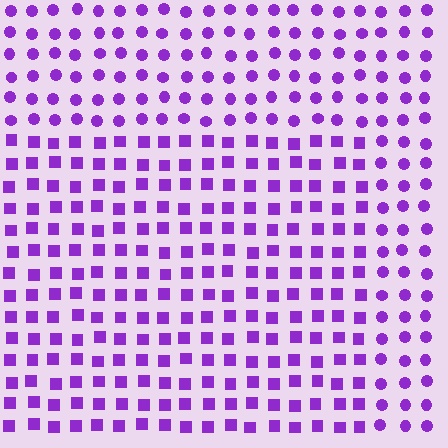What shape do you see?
I see a rectangle.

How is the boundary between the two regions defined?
The boundary is defined by a change in element shape: squares inside vs. circles outside. All elements share the same color and spacing.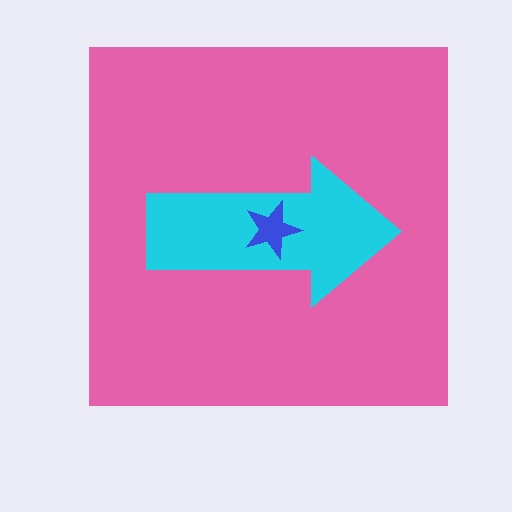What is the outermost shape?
The pink square.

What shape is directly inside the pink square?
The cyan arrow.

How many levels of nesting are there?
3.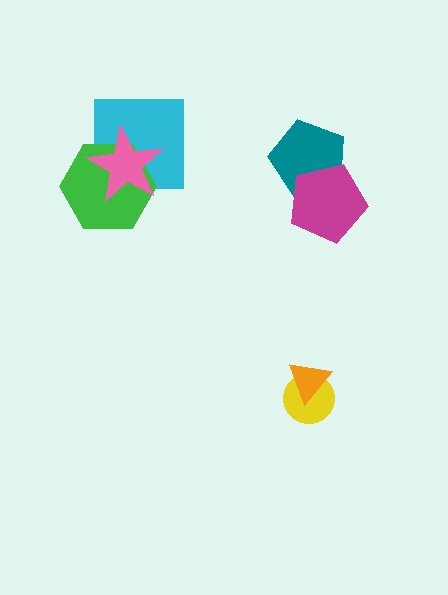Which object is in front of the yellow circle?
The orange triangle is in front of the yellow circle.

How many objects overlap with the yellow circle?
1 object overlaps with the yellow circle.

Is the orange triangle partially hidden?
No, no other shape covers it.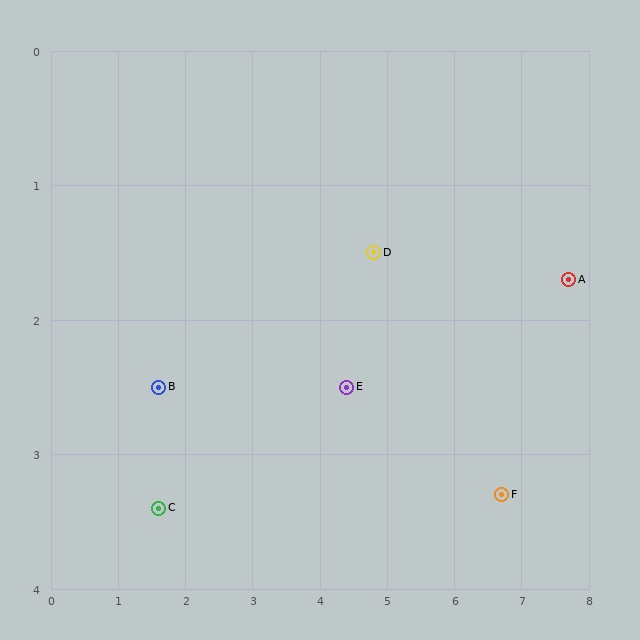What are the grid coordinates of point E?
Point E is at approximately (4.4, 2.5).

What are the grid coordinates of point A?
Point A is at approximately (7.7, 1.7).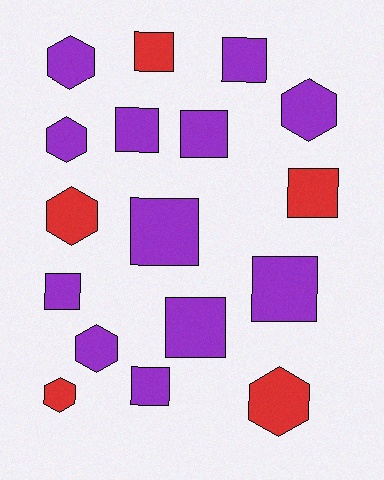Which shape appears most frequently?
Square, with 10 objects.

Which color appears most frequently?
Purple, with 12 objects.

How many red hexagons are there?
There are 3 red hexagons.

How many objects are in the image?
There are 17 objects.